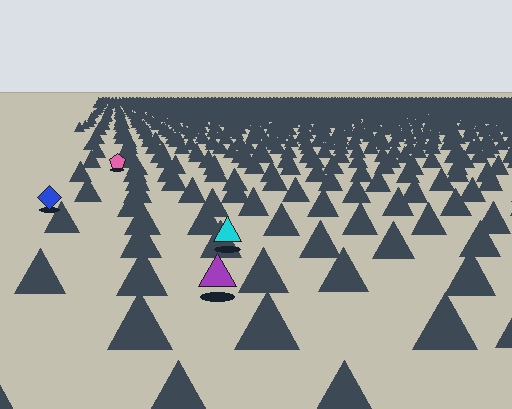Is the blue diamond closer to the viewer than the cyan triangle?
No. The cyan triangle is closer — you can tell from the texture gradient: the ground texture is coarser near it.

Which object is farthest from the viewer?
The pink pentagon is farthest from the viewer. It appears smaller and the ground texture around it is denser.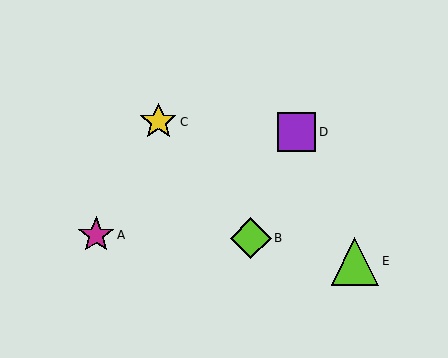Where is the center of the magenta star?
The center of the magenta star is at (96, 235).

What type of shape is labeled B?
Shape B is a lime diamond.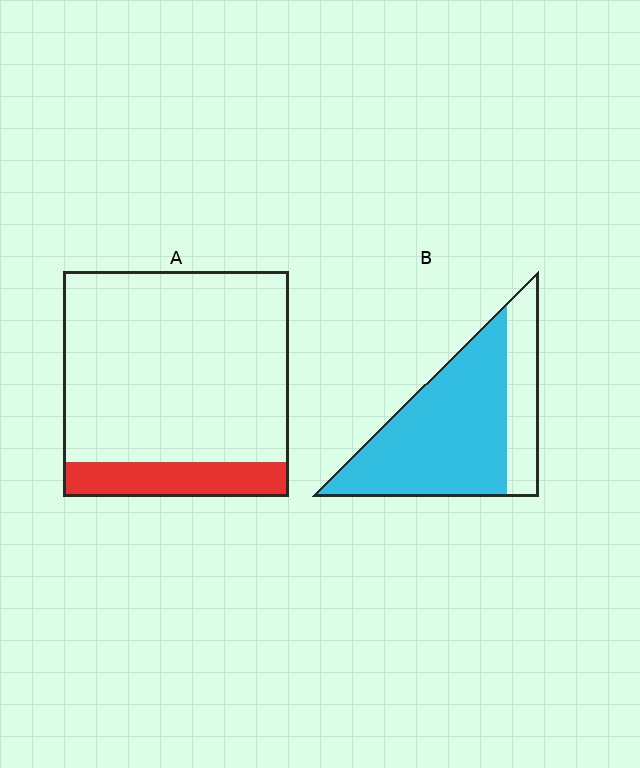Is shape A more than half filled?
No.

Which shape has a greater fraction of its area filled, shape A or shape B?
Shape B.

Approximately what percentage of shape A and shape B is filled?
A is approximately 15% and B is approximately 75%.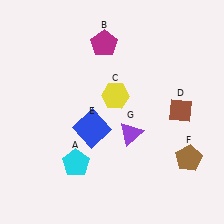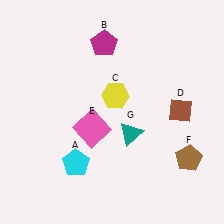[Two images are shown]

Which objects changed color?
E changed from blue to pink. G changed from purple to teal.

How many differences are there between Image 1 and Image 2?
There are 2 differences between the two images.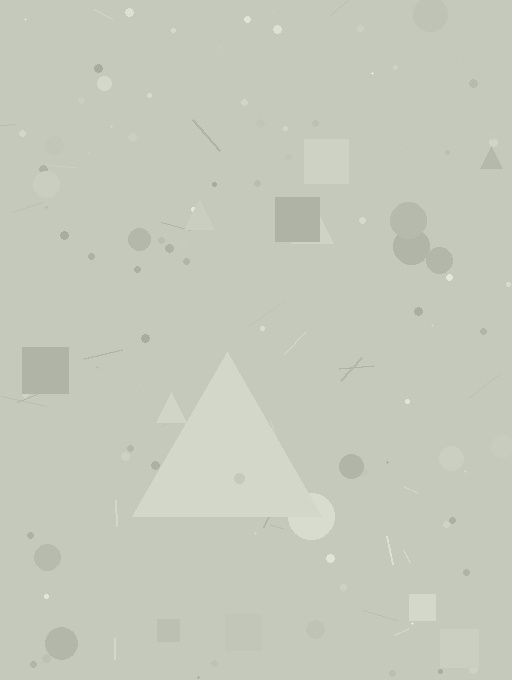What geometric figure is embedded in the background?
A triangle is embedded in the background.